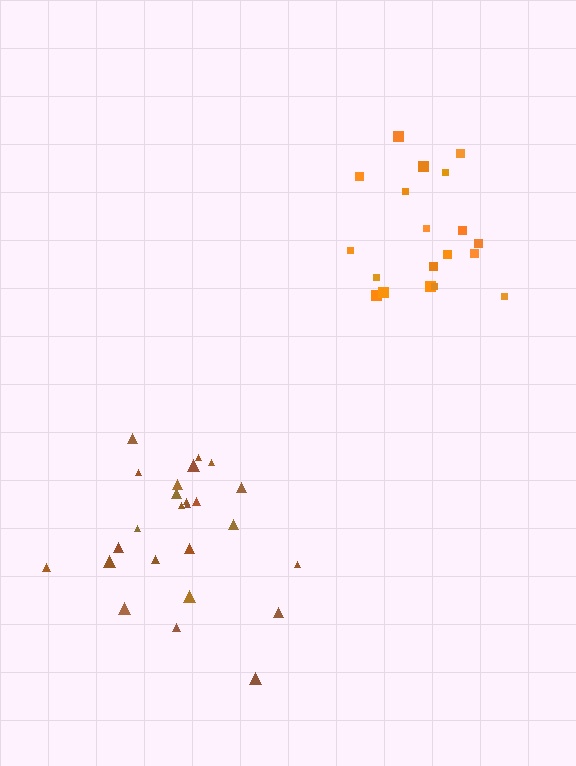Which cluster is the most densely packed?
Orange.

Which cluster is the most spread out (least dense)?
Brown.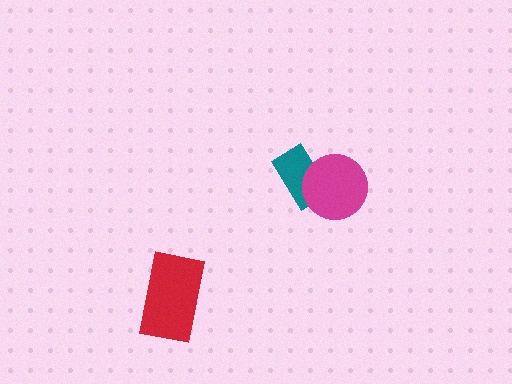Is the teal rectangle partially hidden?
Yes, it is partially covered by another shape.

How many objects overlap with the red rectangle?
0 objects overlap with the red rectangle.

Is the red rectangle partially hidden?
No, no other shape covers it.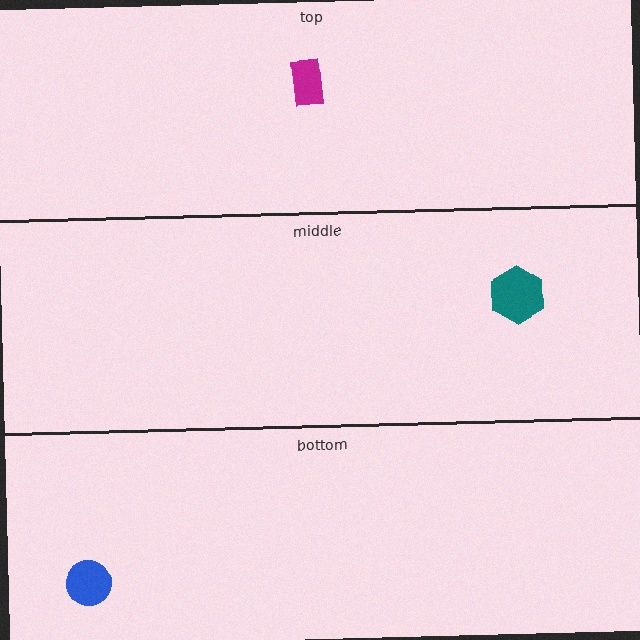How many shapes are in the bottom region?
1.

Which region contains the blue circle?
The bottom region.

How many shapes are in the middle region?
1.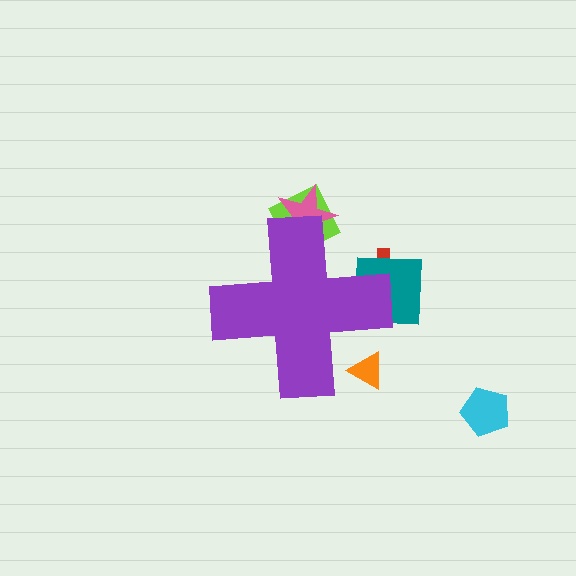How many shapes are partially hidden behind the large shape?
5 shapes are partially hidden.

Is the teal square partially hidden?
Yes, the teal square is partially hidden behind the purple cross.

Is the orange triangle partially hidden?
Yes, the orange triangle is partially hidden behind the purple cross.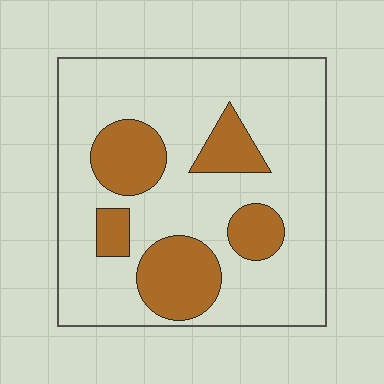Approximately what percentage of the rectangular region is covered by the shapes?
Approximately 25%.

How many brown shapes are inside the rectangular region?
5.